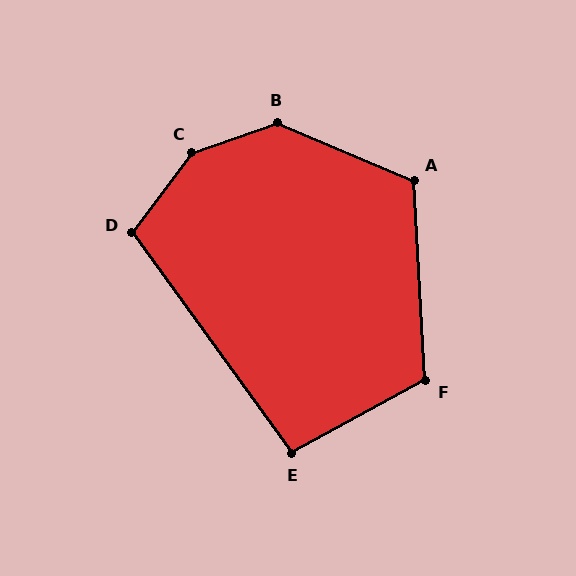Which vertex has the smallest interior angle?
E, at approximately 97 degrees.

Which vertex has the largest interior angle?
C, at approximately 147 degrees.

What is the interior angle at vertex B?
Approximately 137 degrees (obtuse).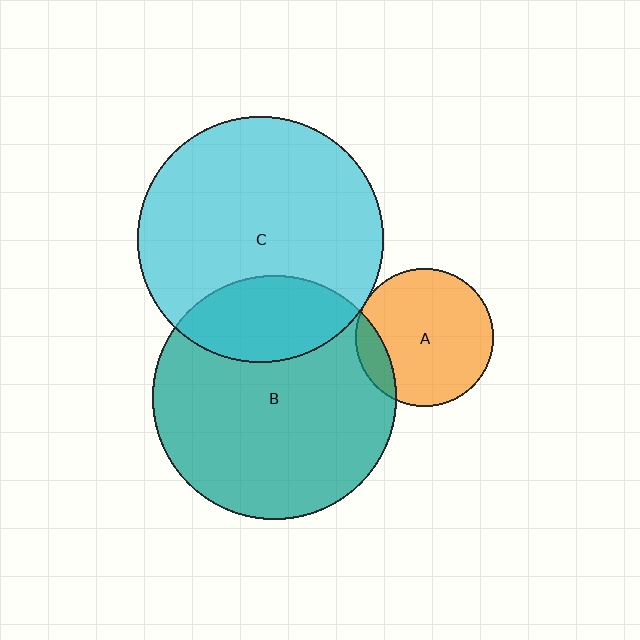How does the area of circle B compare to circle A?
Approximately 3.1 times.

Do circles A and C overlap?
Yes.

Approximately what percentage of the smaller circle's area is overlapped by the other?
Approximately 5%.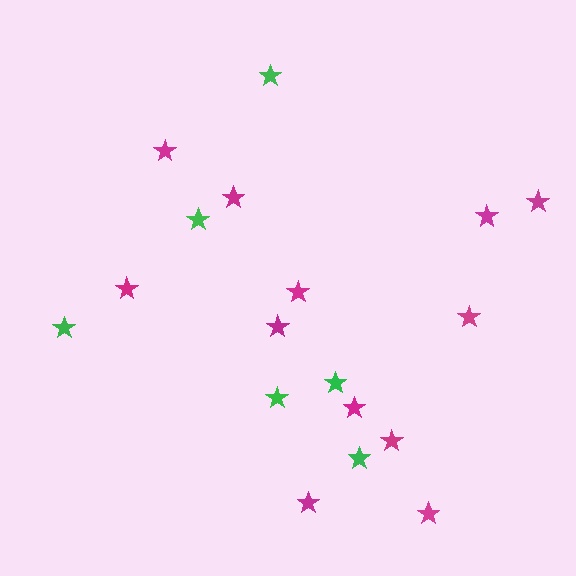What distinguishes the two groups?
There are 2 groups: one group of magenta stars (12) and one group of green stars (6).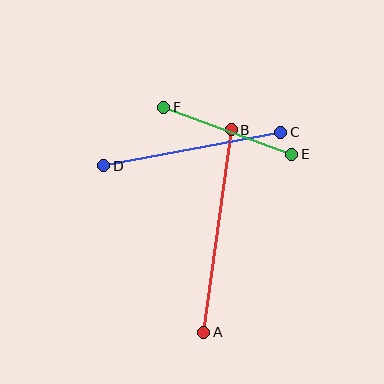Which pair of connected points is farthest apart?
Points A and B are farthest apart.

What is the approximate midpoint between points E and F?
The midpoint is at approximately (228, 131) pixels.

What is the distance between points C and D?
The distance is approximately 180 pixels.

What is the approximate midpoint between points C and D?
The midpoint is at approximately (192, 149) pixels.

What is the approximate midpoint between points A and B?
The midpoint is at approximately (217, 231) pixels.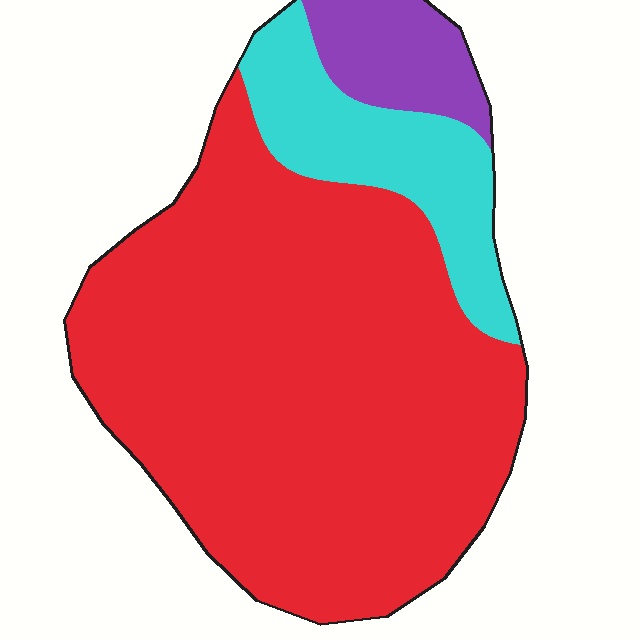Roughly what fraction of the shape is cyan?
Cyan takes up about one sixth (1/6) of the shape.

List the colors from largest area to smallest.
From largest to smallest: red, cyan, purple.